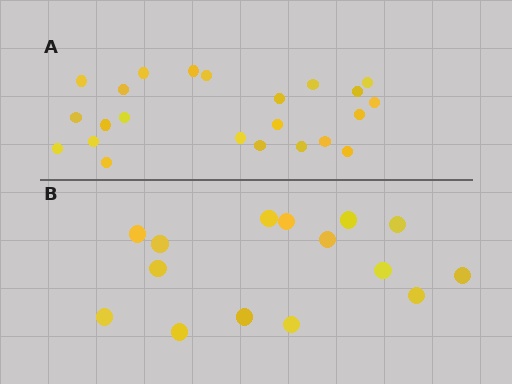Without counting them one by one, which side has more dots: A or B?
Region A (the top region) has more dots.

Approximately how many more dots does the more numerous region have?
Region A has roughly 8 or so more dots than region B.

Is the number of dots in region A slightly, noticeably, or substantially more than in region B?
Region A has substantially more. The ratio is roughly 1.5 to 1.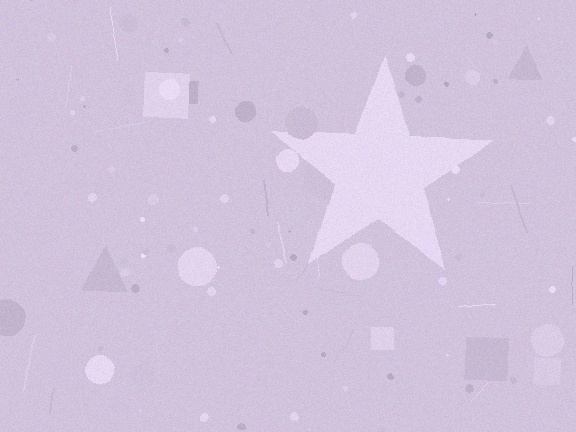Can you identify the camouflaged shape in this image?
The camouflaged shape is a star.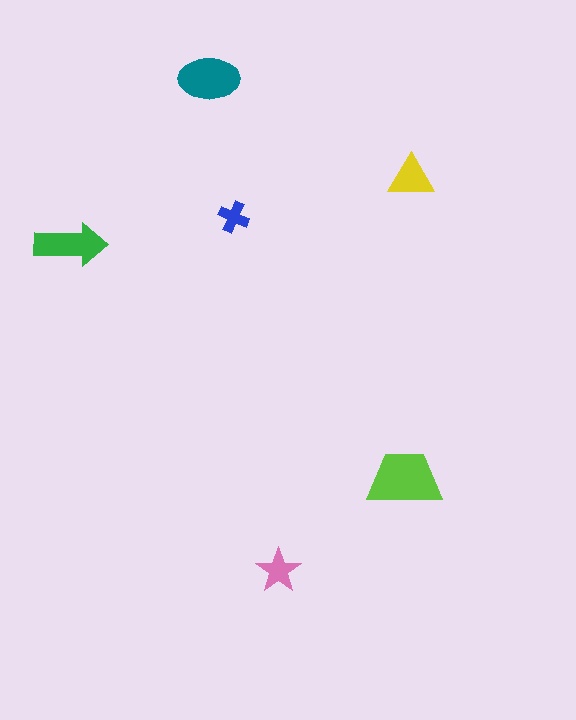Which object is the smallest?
The blue cross.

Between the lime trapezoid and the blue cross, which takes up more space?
The lime trapezoid.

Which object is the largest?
The lime trapezoid.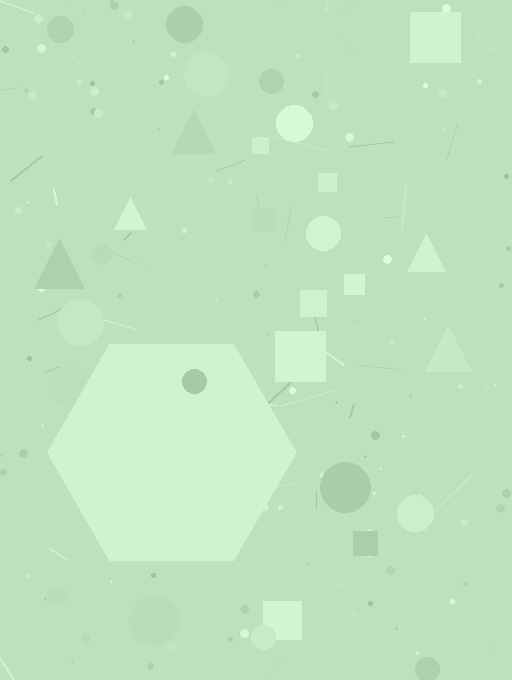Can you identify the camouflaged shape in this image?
The camouflaged shape is a hexagon.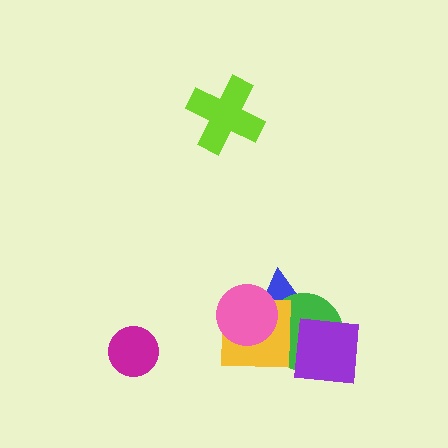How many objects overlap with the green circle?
4 objects overlap with the green circle.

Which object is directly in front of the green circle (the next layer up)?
The purple square is directly in front of the green circle.